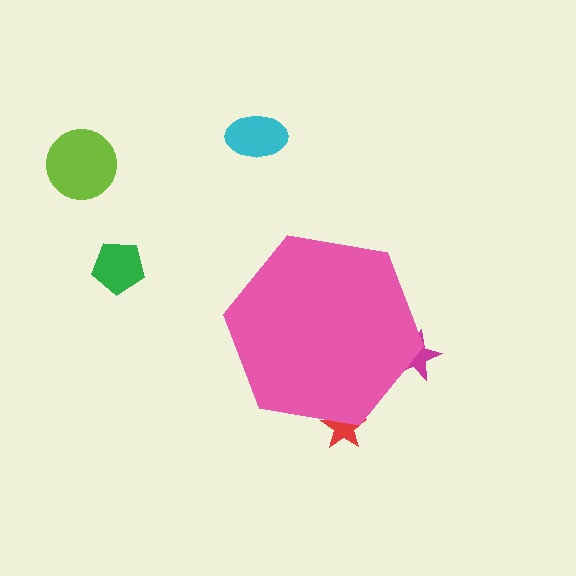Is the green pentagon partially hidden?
No, the green pentagon is fully visible.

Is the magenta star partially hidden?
Yes, the magenta star is partially hidden behind the pink hexagon.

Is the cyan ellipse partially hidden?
No, the cyan ellipse is fully visible.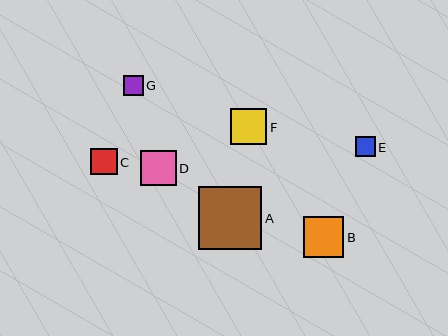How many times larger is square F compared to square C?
Square F is approximately 1.4 times the size of square C.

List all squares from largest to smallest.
From largest to smallest: A, B, F, D, C, G, E.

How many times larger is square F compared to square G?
Square F is approximately 1.8 times the size of square G.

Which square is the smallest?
Square E is the smallest with a size of approximately 20 pixels.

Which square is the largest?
Square A is the largest with a size of approximately 63 pixels.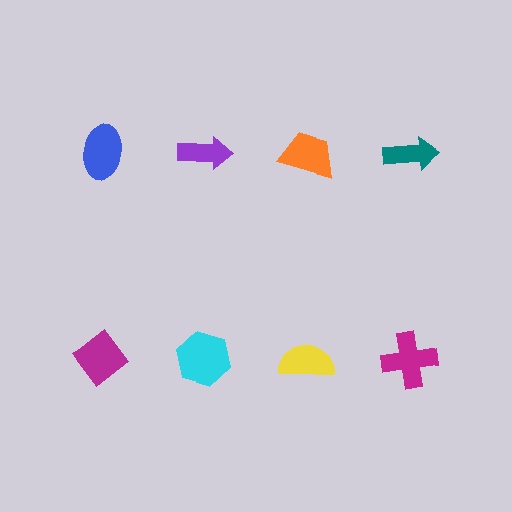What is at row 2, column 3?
A yellow semicircle.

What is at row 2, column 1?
A magenta diamond.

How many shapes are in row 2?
4 shapes.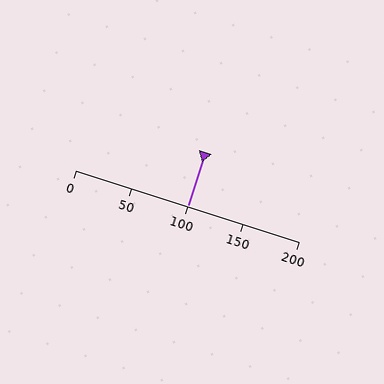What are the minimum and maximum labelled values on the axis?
The axis runs from 0 to 200.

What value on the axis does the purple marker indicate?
The marker indicates approximately 100.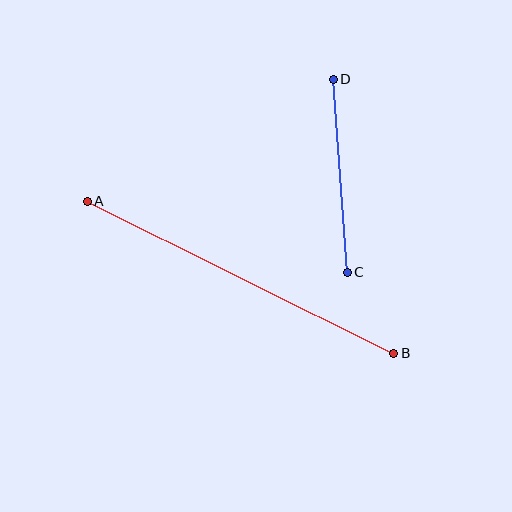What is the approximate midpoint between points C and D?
The midpoint is at approximately (340, 176) pixels.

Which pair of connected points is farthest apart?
Points A and B are farthest apart.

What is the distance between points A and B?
The distance is approximately 342 pixels.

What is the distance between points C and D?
The distance is approximately 194 pixels.